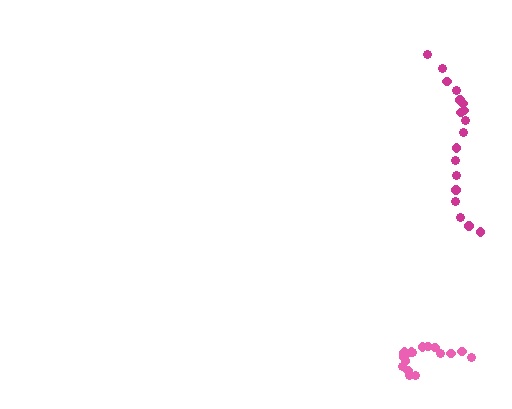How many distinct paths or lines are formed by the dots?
There are 2 distinct paths.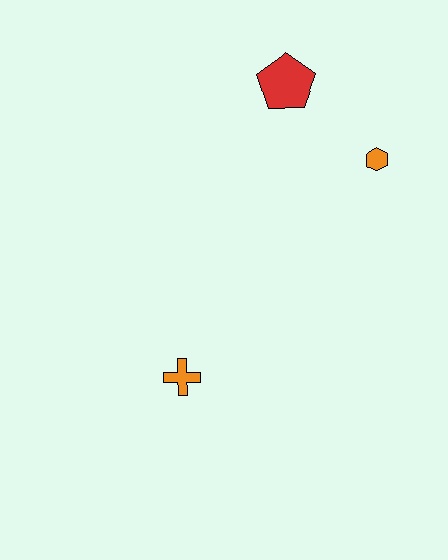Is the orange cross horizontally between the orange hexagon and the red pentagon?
No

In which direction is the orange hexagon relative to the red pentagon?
The orange hexagon is to the right of the red pentagon.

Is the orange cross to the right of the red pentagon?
No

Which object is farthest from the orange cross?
The red pentagon is farthest from the orange cross.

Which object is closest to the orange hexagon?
The red pentagon is closest to the orange hexagon.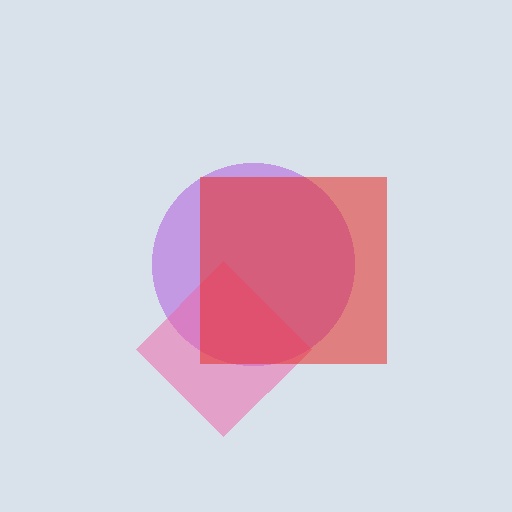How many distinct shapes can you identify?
There are 3 distinct shapes: a purple circle, a pink diamond, a red square.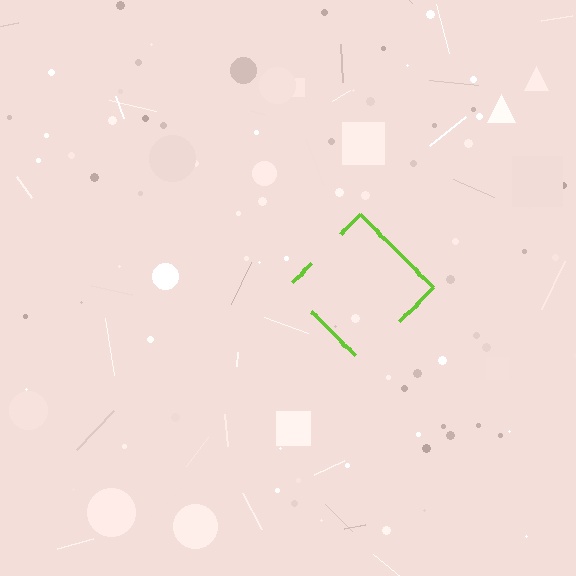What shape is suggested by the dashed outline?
The dashed outline suggests a diamond.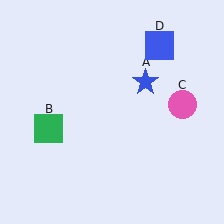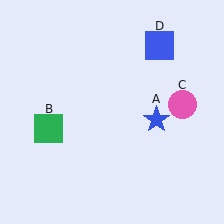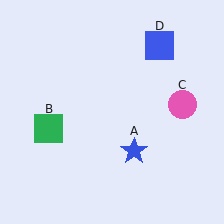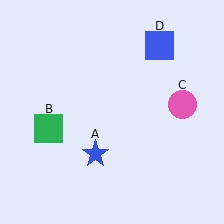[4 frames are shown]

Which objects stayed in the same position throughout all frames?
Green square (object B) and pink circle (object C) and blue square (object D) remained stationary.